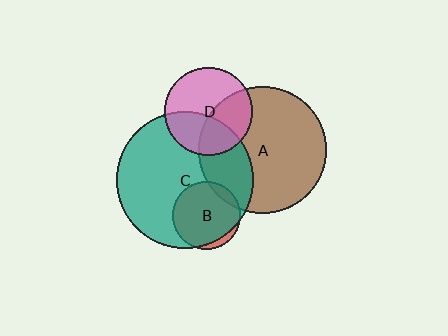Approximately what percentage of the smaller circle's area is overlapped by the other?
Approximately 95%.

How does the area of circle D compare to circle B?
Approximately 1.7 times.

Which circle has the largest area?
Circle C (teal).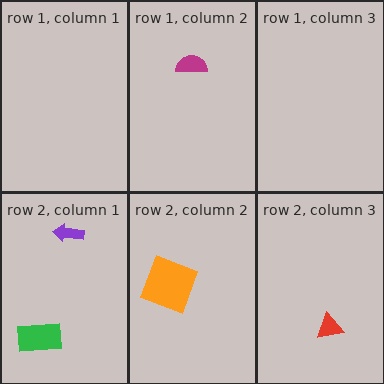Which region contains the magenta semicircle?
The row 1, column 2 region.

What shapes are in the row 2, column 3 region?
The red triangle.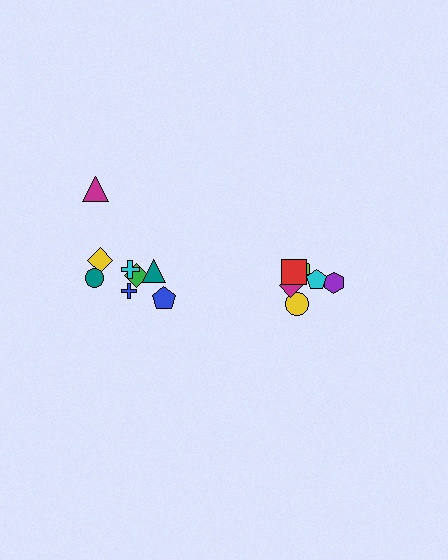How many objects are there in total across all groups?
There are 14 objects.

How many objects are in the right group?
There are 6 objects.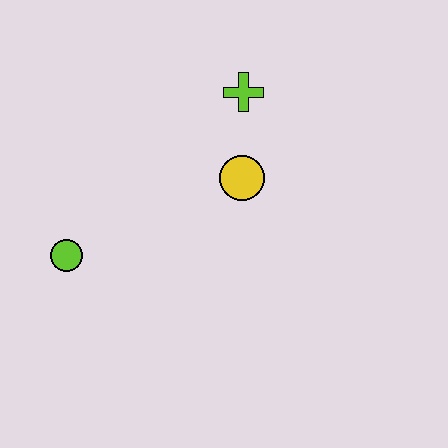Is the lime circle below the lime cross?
Yes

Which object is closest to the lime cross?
The yellow circle is closest to the lime cross.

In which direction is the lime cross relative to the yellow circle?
The lime cross is above the yellow circle.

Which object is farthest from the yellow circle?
The lime circle is farthest from the yellow circle.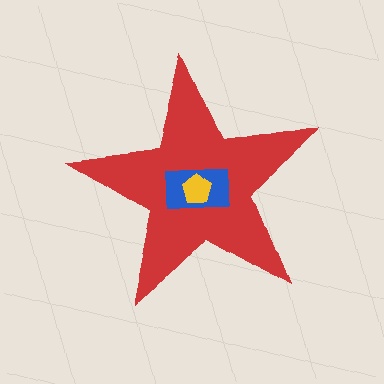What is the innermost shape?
The yellow pentagon.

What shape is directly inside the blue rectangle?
The yellow pentagon.